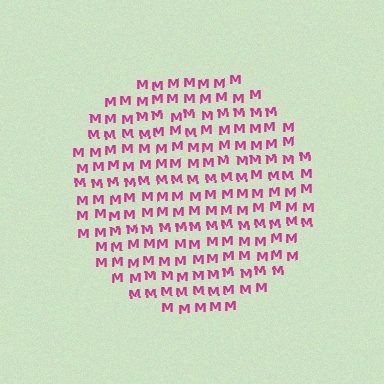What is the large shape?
The large shape is a circle.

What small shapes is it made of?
It is made of small letter M's.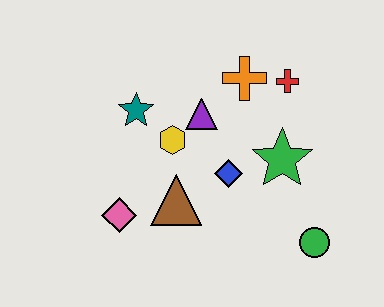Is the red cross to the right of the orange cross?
Yes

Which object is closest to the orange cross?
The red cross is closest to the orange cross.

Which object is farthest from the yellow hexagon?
The green circle is farthest from the yellow hexagon.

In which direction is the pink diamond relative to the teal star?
The pink diamond is below the teal star.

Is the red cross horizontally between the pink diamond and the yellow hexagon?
No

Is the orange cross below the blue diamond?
No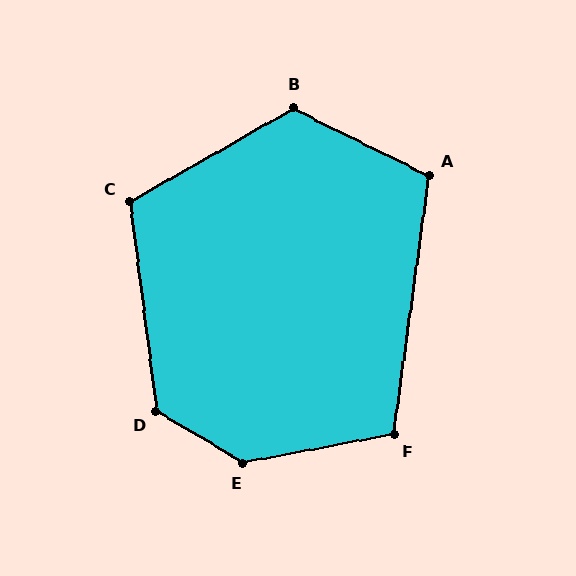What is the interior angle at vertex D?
Approximately 128 degrees (obtuse).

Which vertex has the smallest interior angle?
F, at approximately 108 degrees.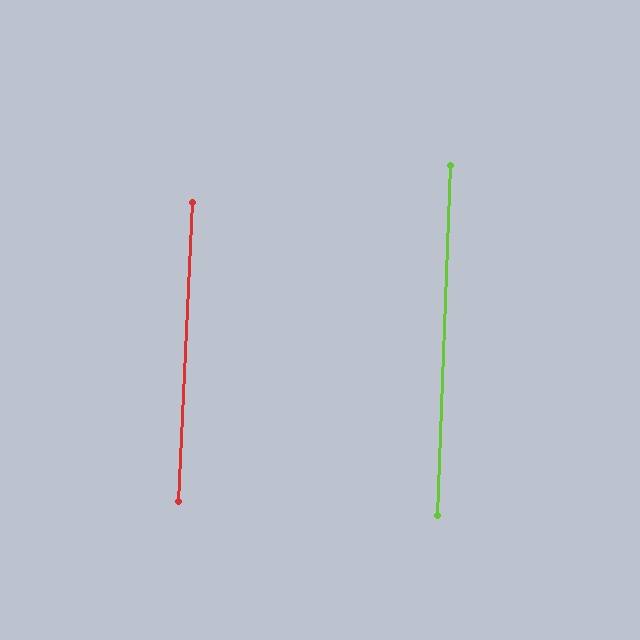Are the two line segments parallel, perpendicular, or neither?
Parallel — their directions differ by only 0.7°.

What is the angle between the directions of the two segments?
Approximately 1 degree.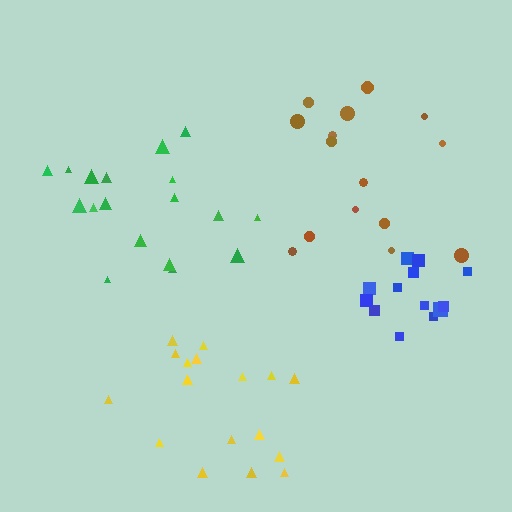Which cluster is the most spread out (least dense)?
Brown.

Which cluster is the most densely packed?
Blue.